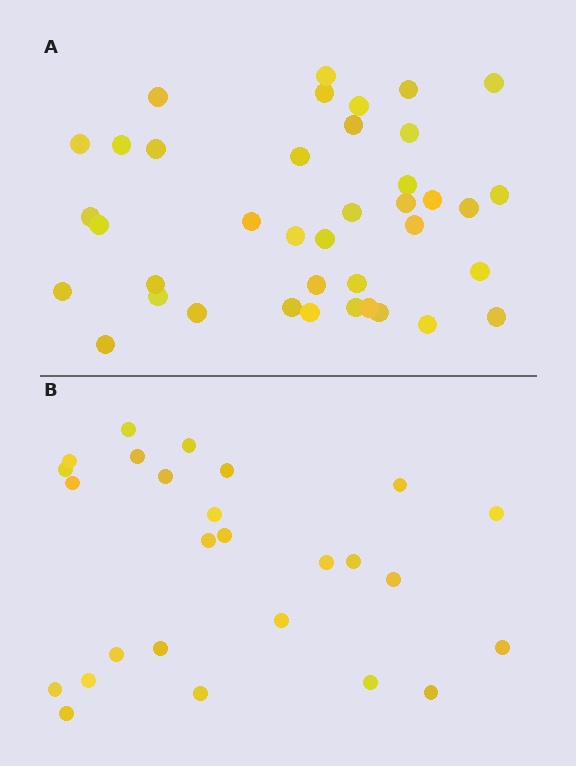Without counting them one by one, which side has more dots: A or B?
Region A (the top region) has more dots.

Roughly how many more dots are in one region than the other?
Region A has approximately 15 more dots than region B.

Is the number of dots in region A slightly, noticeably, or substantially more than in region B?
Region A has substantially more. The ratio is roughly 1.5 to 1.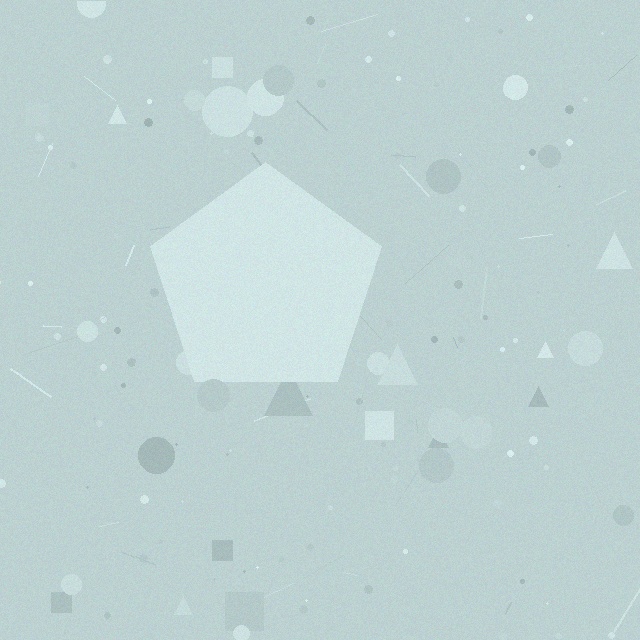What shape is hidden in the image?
A pentagon is hidden in the image.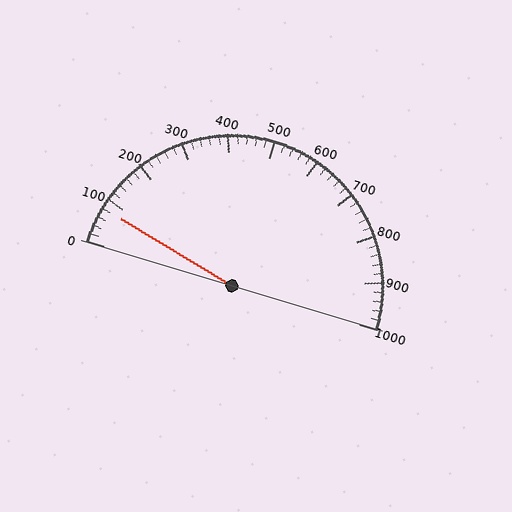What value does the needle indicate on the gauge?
The needle indicates approximately 80.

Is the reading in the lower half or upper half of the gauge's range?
The reading is in the lower half of the range (0 to 1000).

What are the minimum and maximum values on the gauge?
The gauge ranges from 0 to 1000.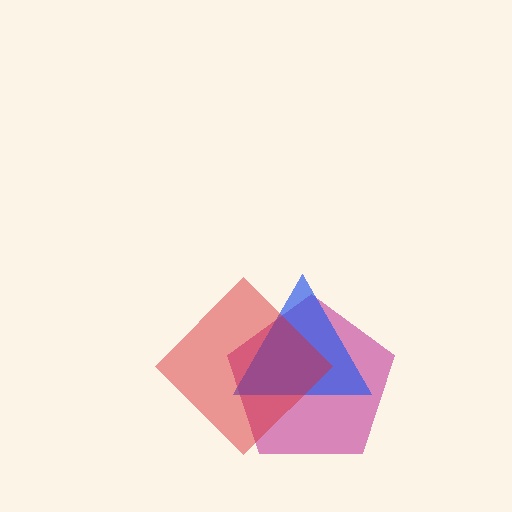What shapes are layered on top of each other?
The layered shapes are: a magenta pentagon, a blue triangle, a red diamond.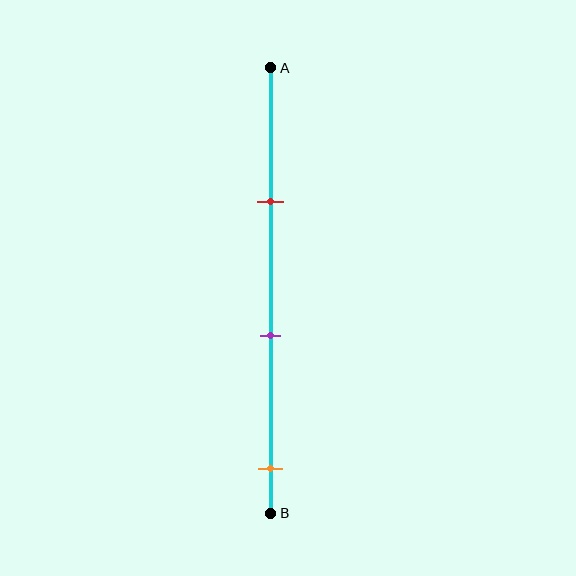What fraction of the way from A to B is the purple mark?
The purple mark is approximately 60% (0.6) of the way from A to B.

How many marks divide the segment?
There are 3 marks dividing the segment.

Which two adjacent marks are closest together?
The red and purple marks are the closest adjacent pair.